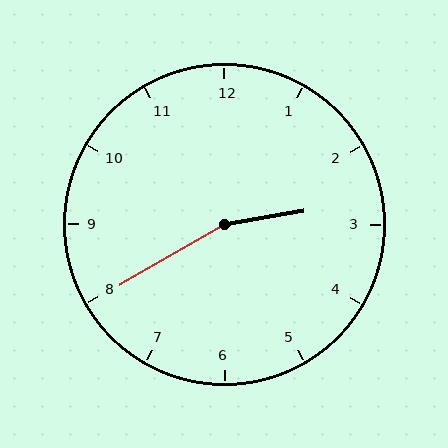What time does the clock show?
2:40.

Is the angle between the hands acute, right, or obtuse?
It is obtuse.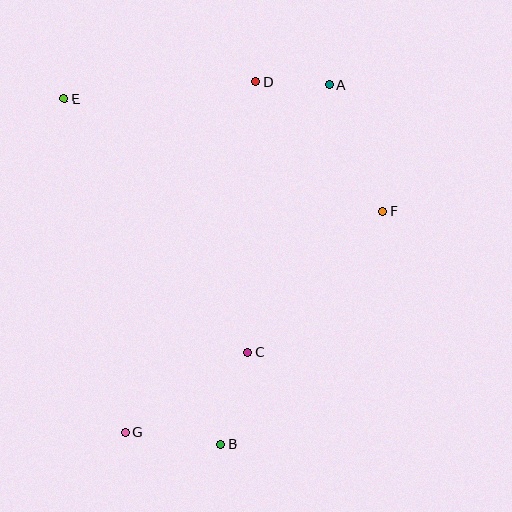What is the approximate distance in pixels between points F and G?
The distance between F and G is approximately 339 pixels.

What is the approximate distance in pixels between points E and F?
The distance between E and F is approximately 338 pixels.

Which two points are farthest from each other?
Points A and G are farthest from each other.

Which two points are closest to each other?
Points A and D are closest to each other.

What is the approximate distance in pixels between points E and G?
The distance between E and G is approximately 339 pixels.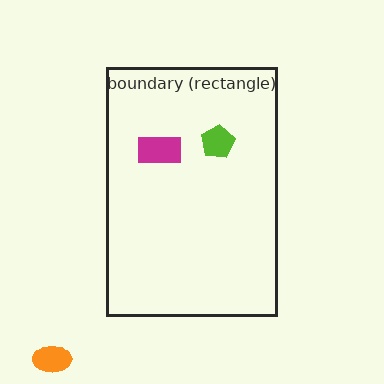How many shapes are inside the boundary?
2 inside, 1 outside.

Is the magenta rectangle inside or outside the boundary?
Inside.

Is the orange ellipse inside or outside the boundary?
Outside.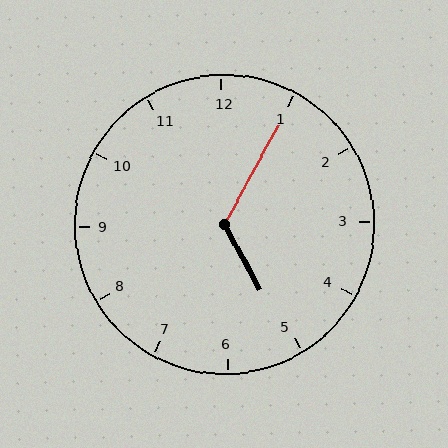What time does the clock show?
5:05.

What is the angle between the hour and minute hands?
Approximately 122 degrees.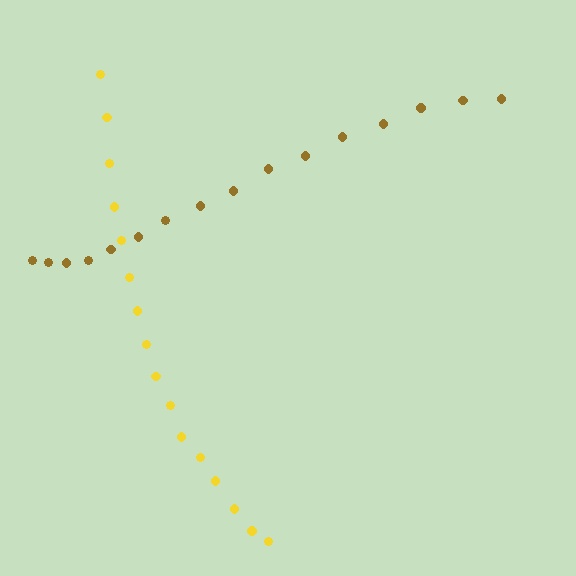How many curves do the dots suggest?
There are 2 distinct paths.